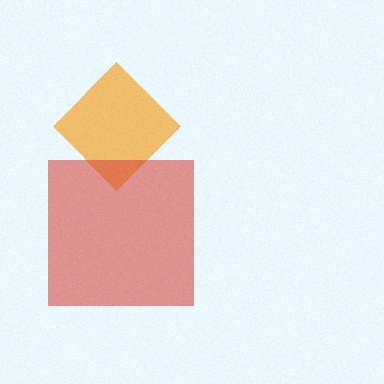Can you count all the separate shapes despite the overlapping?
Yes, there are 2 separate shapes.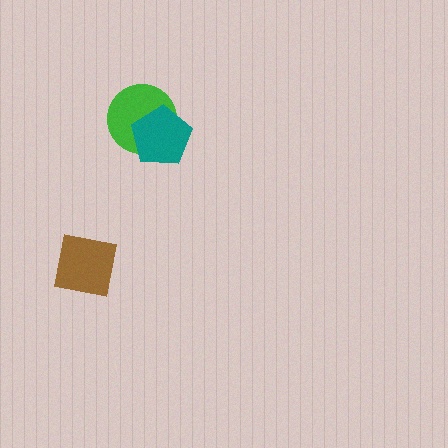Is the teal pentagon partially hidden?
No, no other shape covers it.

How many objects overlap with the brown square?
0 objects overlap with the brown square.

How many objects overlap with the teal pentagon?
1 object overlaps with the teal pentagon.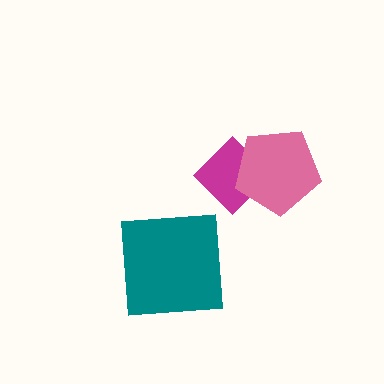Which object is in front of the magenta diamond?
The pink pentagon is in front of the magenta diamond.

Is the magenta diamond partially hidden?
Yes, it is partially covered by another shape.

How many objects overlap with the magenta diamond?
1 object overlaps with the magenta diamond.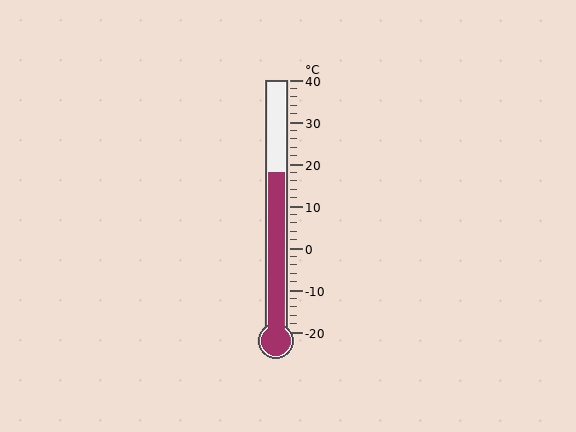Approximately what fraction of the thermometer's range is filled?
The thermometer is filled to approximately 65% of its range.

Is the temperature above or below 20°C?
The temperature is below 20°C.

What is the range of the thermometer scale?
The thermometer scale ranges from -20°C to 40°C.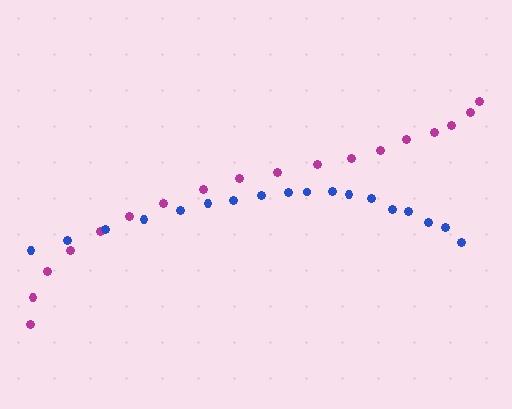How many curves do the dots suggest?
There are 2 distinct paths.